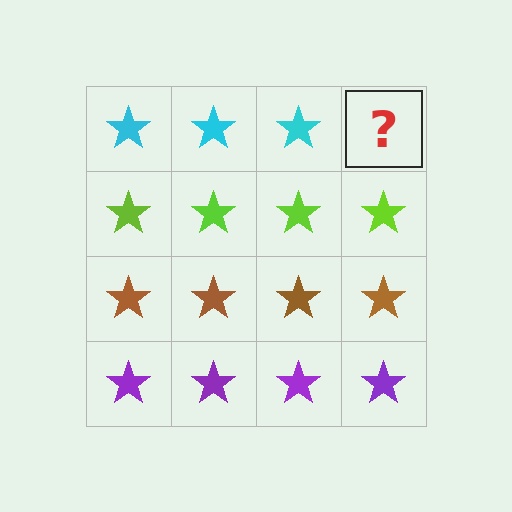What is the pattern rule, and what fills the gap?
The rule is that each row has a consistent color. The gap should be filled with a cyan star.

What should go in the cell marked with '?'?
The missing cell should contain a cyan star.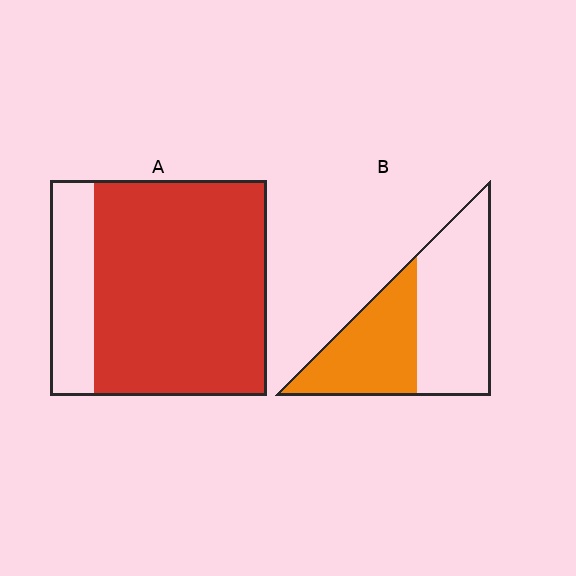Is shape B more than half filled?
No.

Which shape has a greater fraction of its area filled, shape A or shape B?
Shape A.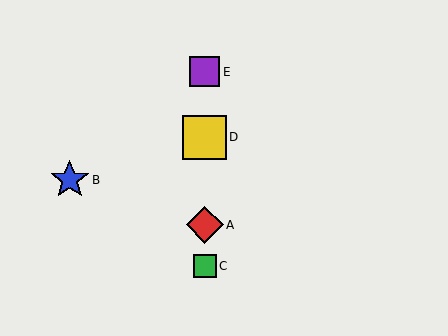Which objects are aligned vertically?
Objects A, C, D, E are aligned vertically.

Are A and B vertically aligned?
No, A is at x≈205 and B is at x≈70.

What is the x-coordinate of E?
Object E is at x≈205.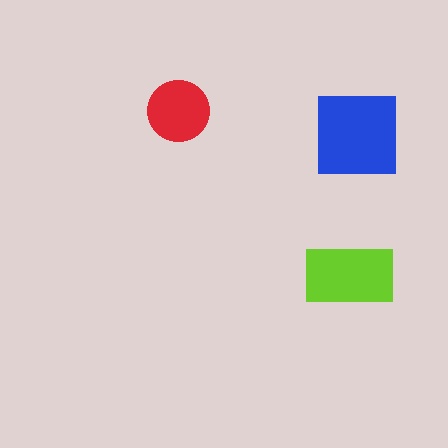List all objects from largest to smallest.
The blue square, the lime rectangle, the red circle.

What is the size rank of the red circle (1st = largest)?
3rd.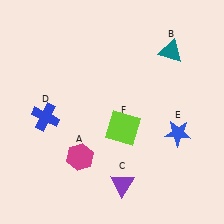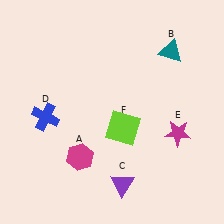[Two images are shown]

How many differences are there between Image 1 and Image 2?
There is 1 difference between the two images.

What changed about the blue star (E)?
In Image 1, E is blue. In Image 2, it changed to magenta.